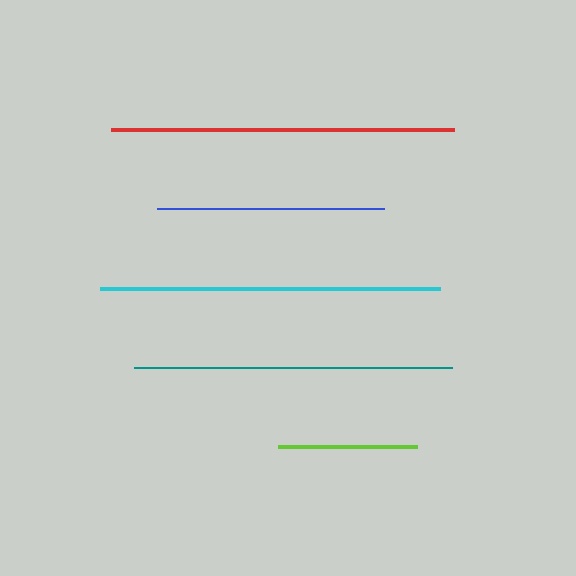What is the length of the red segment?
The red segment is approximately 344 pixels long.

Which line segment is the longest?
The red line is the longest at approximately 344 pixels.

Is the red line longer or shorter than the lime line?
The red line is longer than the lime line.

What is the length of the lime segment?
The lime segment is approximately 138 pixels long.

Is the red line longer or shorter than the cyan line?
The red line is longer than the cyan line.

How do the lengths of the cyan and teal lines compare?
The cyan and teal lines are approximately the same length.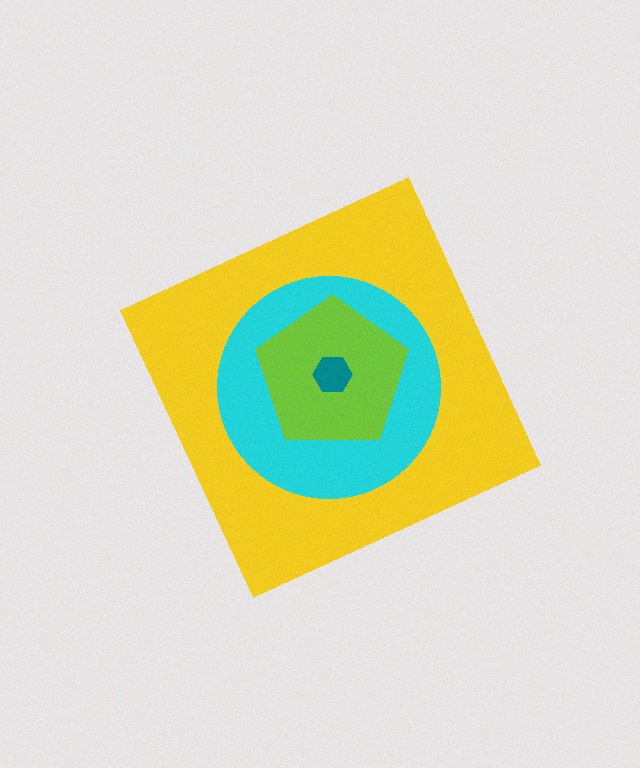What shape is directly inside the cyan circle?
The lime pentagon.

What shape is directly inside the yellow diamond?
The cyan circle.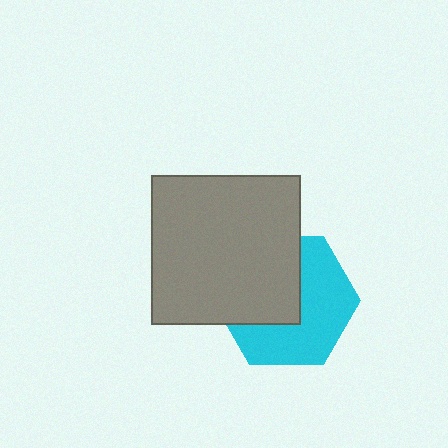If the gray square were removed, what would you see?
You would see the complete cyan hexagon.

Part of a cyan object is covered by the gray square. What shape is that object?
It is a hexagon.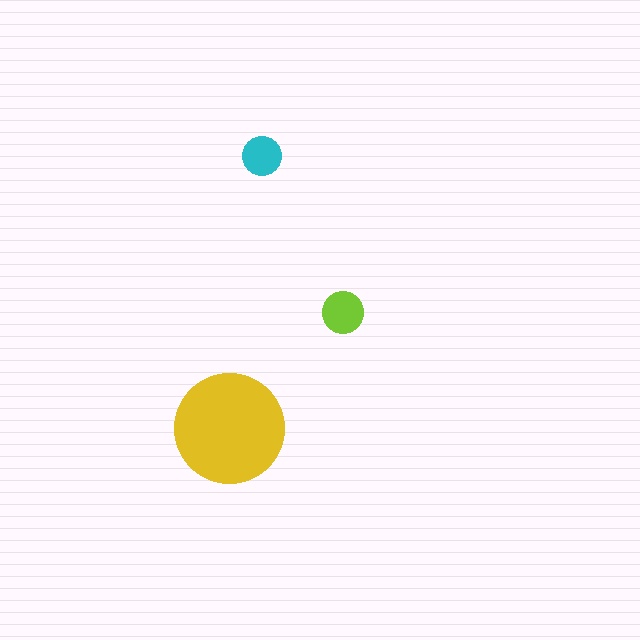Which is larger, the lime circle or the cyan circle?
The lime one.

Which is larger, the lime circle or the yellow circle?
The yellow one.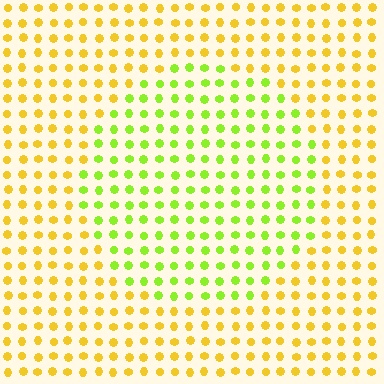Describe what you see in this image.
The image is filled with small yellow elements in a uniform arrangement. A circle-shaped region is visible where the elements are tinted to a slightly different hue, forming a subtle color boundary.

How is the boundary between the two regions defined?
The boundary is defined purely by a slight shift in hue (about 43 degrees). Spacing, size, and orientation are identical on both sides.